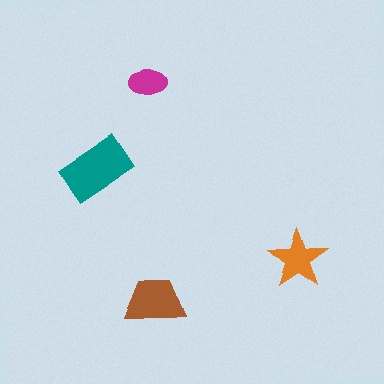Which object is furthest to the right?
The orange star is rightmost.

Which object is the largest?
The teal rectangle.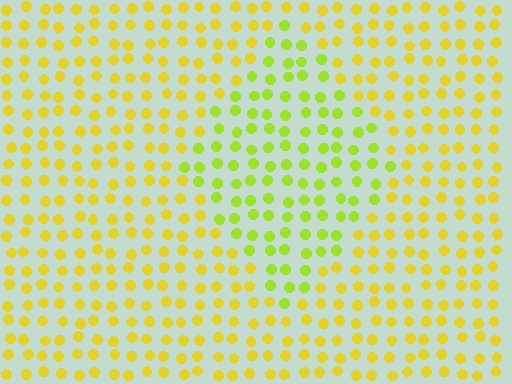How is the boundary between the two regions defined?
The boundary is defined purely by a slight shift in hue (about 31 degrees). Spacing, size, and orientation are identical on both sides.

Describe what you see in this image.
The image is filled with small yellow elements in a uniform arrangement. A diamond-shaped region is visible where the elements are tinted to a slightly different hue, forming a subtle color boundary.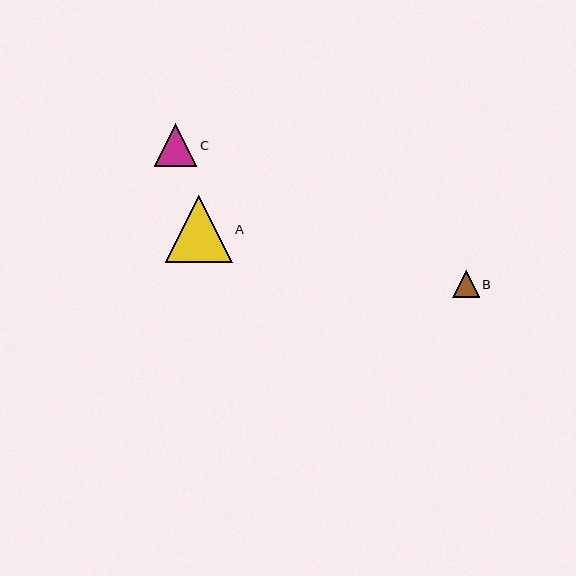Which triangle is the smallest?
Triangle B is the smallest with a size of approximately 27 pixels.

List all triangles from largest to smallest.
From largest to smallest: A, C, B.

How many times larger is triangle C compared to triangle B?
Triangle C is approximately 1.6 times the size of triangle B.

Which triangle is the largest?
Triangle A is the largest with a size of approximately 67 pixels.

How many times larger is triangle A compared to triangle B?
Triangle A is approximately 2.5 times the size of triangle B.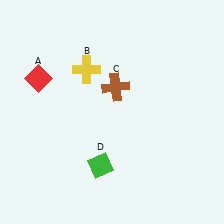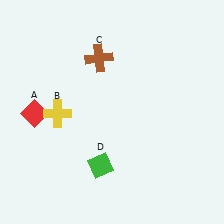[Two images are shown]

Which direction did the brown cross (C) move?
The brown cross (C) moved up.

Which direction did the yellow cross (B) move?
The yellow cross (B) moved down.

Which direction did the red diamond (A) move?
The red diamond (A) moved down.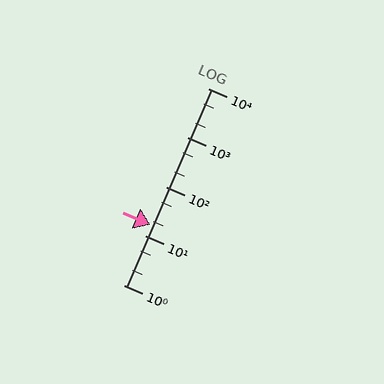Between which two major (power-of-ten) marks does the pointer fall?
The pointer is between 10 and 100.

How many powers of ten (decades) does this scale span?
The scale spans 4 decades, from 1 to 10000.